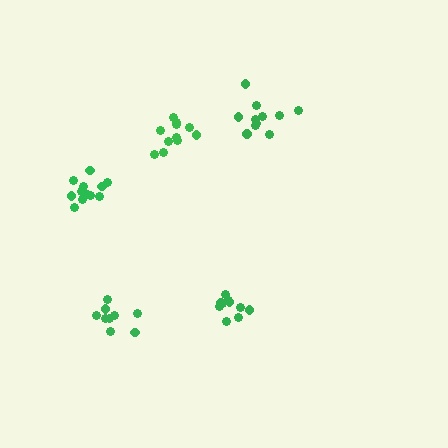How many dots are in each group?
Group 1: 11 dots, Group 2: 11 dots, Group 3: 10 dots, Group 4: 12 dots, Group 5: 9 dots (53 total).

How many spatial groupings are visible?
There are 5 spatial groupings.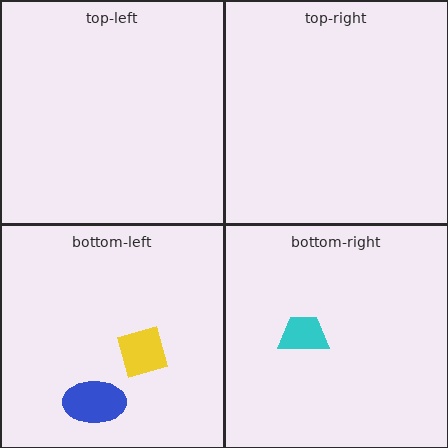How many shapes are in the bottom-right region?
1.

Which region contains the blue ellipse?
The bottom-left region.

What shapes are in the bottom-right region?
The cyan trapezoid.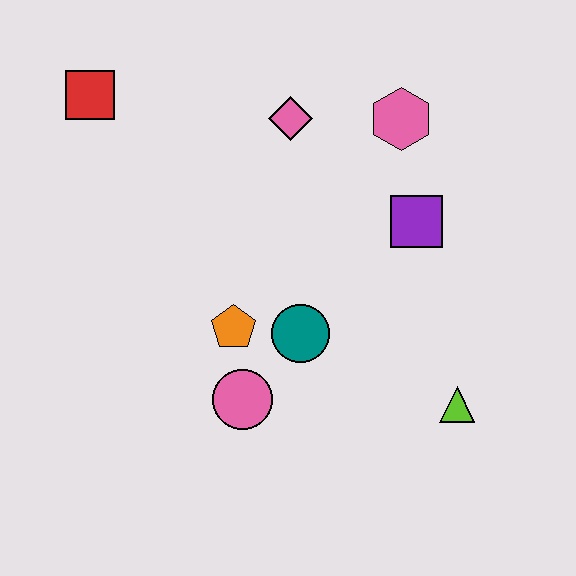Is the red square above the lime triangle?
Yes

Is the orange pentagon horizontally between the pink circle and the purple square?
No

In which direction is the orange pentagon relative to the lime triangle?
The orange pentagon is to the left of the lime triangle.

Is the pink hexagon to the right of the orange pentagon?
Yes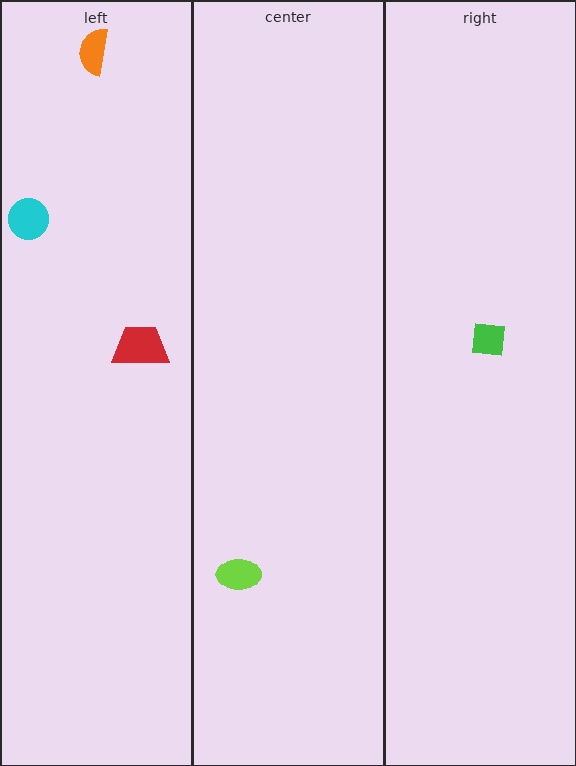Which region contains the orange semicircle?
The left region.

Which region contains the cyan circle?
The left region.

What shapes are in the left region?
The orange semicircle, the cyan circle, the red trapezoid.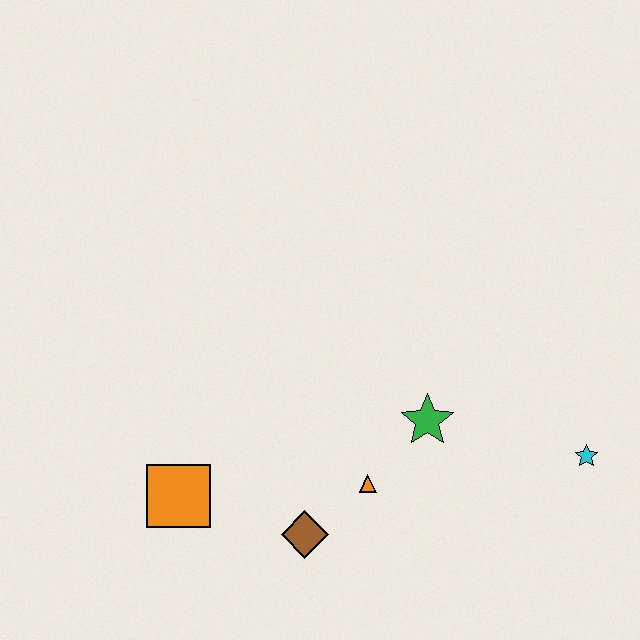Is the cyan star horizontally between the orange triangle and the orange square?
No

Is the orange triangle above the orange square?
Yes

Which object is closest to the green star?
The orange triangle is closest to the green star.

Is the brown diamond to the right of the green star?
No